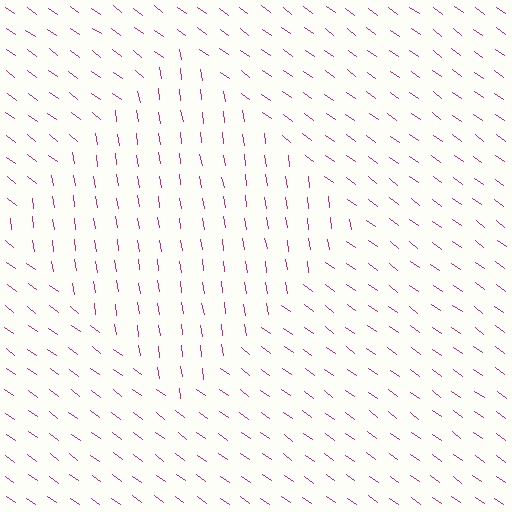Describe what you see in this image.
The image is filled with small magenta line segments. A diamond region in the image has lines oriented differently from the surrounding lines, creating a visible texture boundary.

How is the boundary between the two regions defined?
The boundary is defined purely by a change in line orientation (approximately 45 degrees difference). All lines are the same color and thickness.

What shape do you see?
I see a diamond.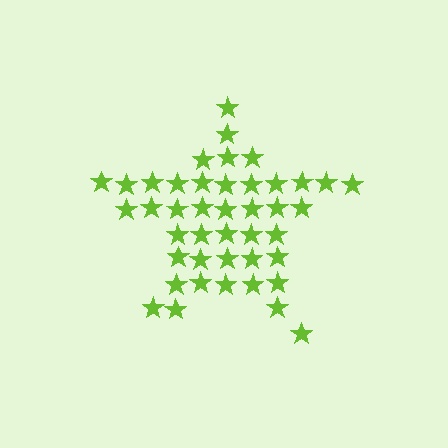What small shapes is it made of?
It is made of small stars.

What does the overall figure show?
The overall figure shows a star.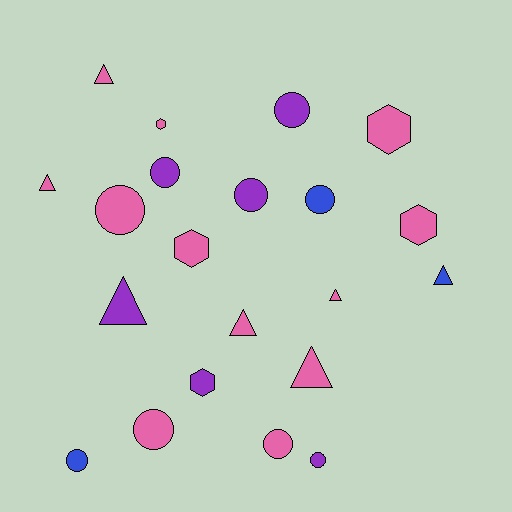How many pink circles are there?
There are 3 pink circles.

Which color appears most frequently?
Pink, with 12 objects.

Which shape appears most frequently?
Circle, with 9 objects.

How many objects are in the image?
There are 21 objects.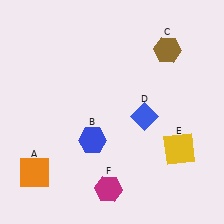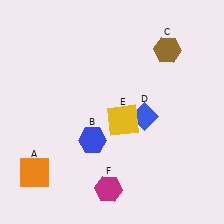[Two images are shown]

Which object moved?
The yellow square (E) moved left.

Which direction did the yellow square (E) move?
The yellow square (E) moved left.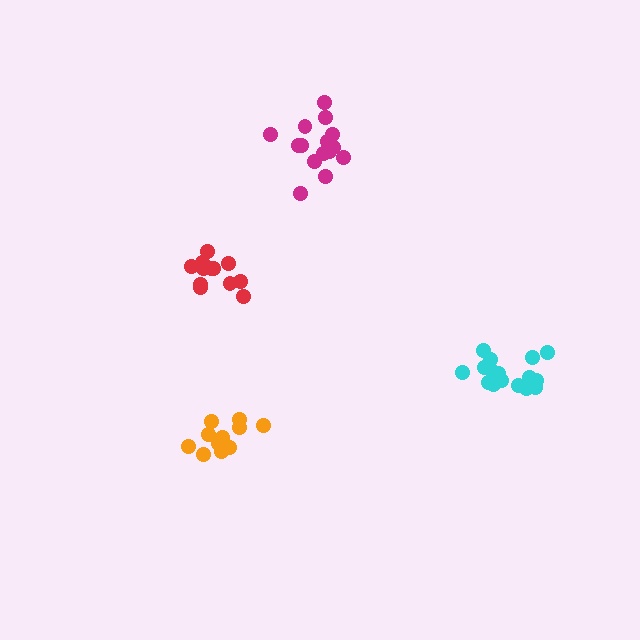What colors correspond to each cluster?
The clusters are colored: red, orange, cyan, magenta.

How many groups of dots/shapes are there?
There are 4 groups.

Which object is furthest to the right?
The cyan cluster is rightmost.